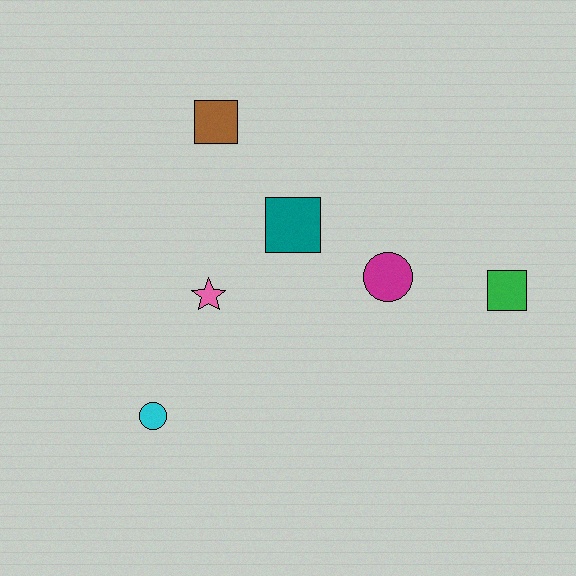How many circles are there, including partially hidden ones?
There are 2 circles.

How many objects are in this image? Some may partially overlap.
There are 6 objects.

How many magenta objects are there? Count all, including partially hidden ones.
There is 1 magenta object.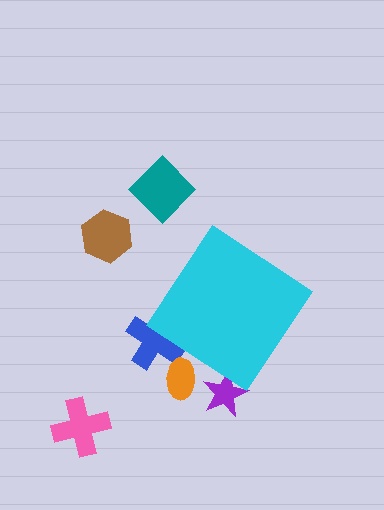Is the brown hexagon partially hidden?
No, the brown hexagon is fully visible.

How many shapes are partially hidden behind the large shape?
3 shapes are partially hidden.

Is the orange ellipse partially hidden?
Yes, the orange ellipse is partially hidden behind the cyan diamond.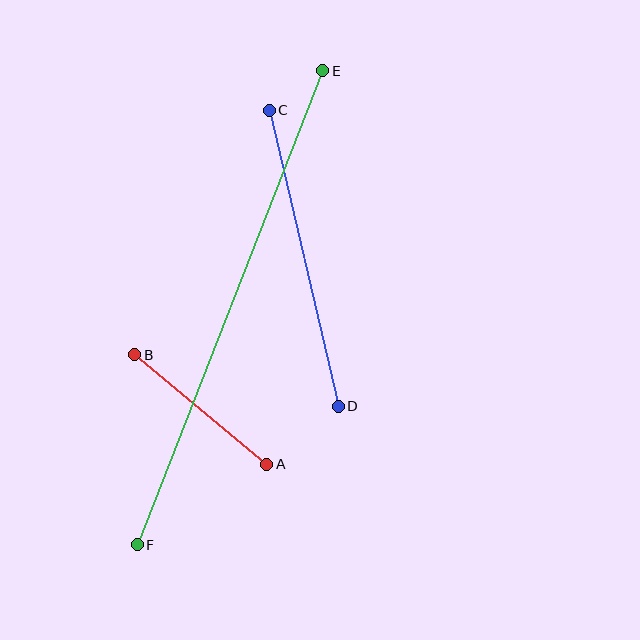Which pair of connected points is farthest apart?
Points E and F are farthest apart.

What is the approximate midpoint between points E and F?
The midpoint is at approximately (230, 308) pixels.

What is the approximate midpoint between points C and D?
The midpoint is at approximately (304, 258) pixels.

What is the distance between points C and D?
The distance is approximately 304 pixels.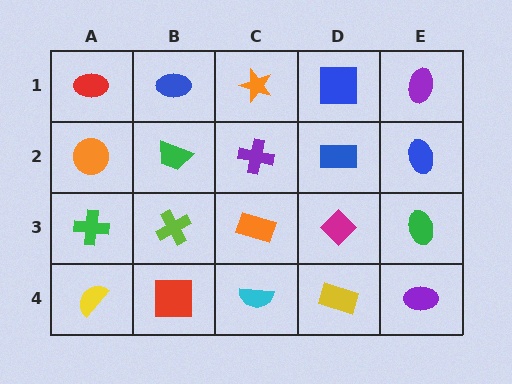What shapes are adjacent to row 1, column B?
A green trapezoid (row 2, column B), a red ellipse (row 1, column A), an orange star (row 1, column C).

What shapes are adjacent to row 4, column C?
An orange rectangle (row 3, column C), a red square (row 4, column B), a yellow rectangle (row 4, column D).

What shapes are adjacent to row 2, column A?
A red ellipse (row 1, column A), a green cross (row 3, column A), a green trapezoid (row 2, column B).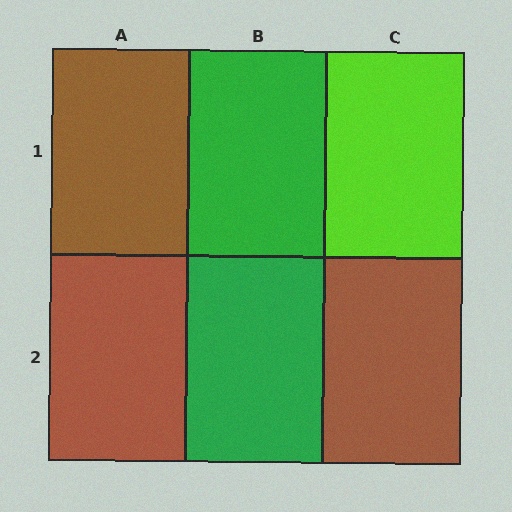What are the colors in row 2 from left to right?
Brown, green, brown.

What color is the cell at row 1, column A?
Brown.